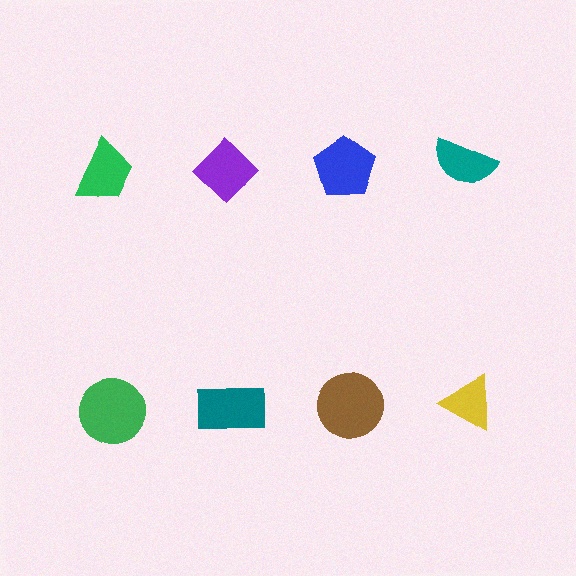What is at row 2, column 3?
A brown circle.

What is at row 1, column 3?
A blue pentagon.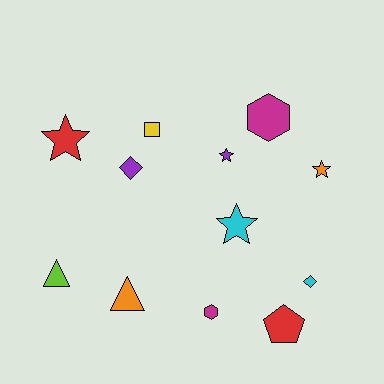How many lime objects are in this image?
There is 1 lime object.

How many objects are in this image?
There are 12 objects.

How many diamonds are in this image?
There are 2 diamonds.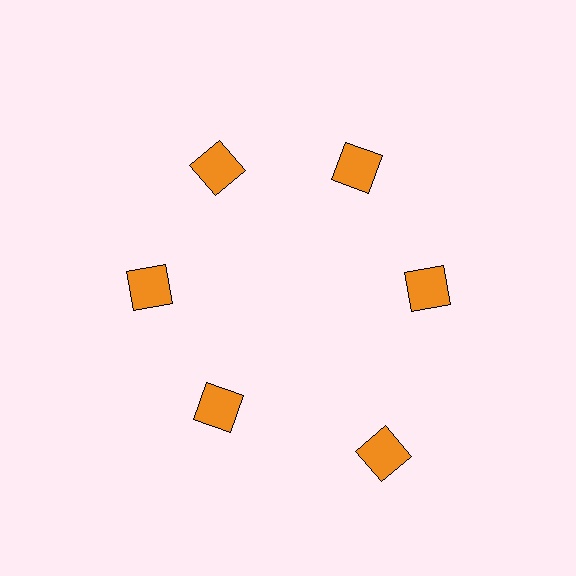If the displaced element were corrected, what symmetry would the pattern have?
It would have 6-fold rotational symmetry — the pattern would map onto itself every 60 degrees.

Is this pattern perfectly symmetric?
No. The 6 orange squares are arranged in a ring, but one element near the 5 o'clock position is pushed outward from the center, breaking the 6-fold rotational symmetry.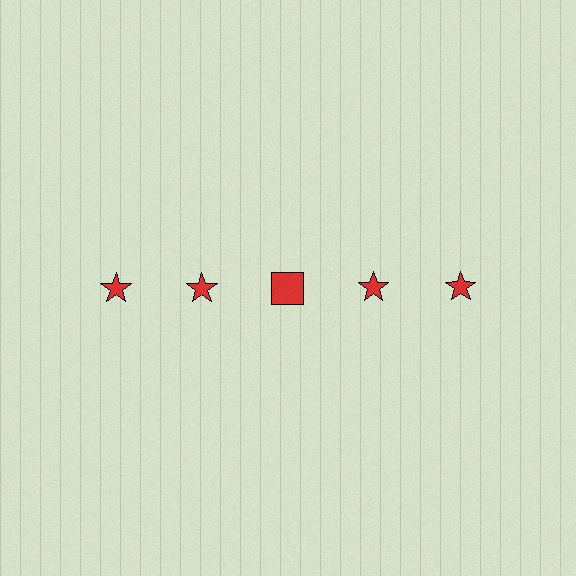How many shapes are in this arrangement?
There are 5 shapes arranged in a grid pattern.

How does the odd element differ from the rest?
It has a different shape: square instead of star.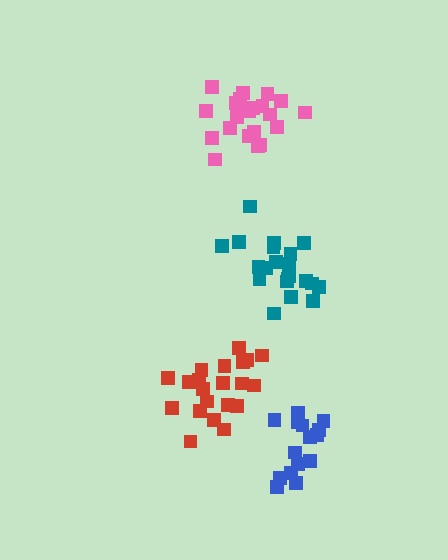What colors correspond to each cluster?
The clusters are colored: red, pink, teal, blue.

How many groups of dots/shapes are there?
There are 4 groups.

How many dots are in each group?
Group 1: 21 dots, Group 2: 21 dots, Group 3: 21 dots, Group 4: 15 dots (78 total).